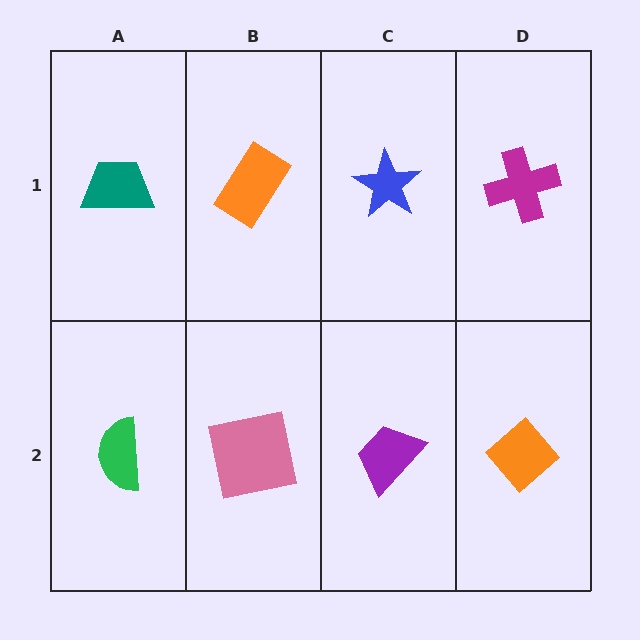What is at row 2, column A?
A green semicircle.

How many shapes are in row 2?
4 shapes.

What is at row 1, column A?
A teal trapezoid.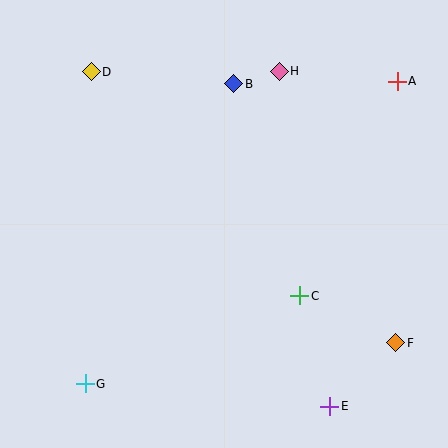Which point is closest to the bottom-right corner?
Point F is closest to the bottom-right corner.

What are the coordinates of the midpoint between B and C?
The midpoint between B and C is at (267, 190).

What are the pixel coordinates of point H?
Point H is at (279, 71).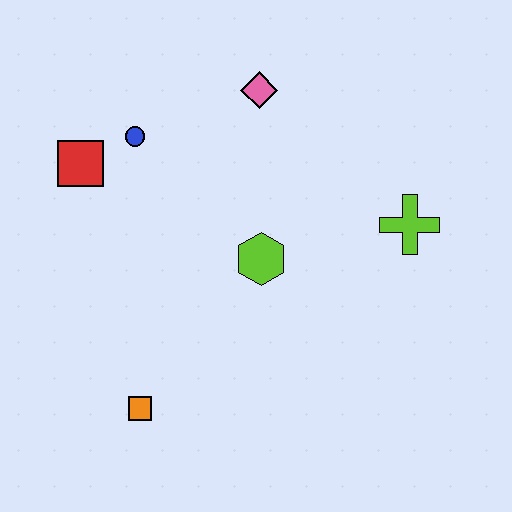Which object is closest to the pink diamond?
The blue circle is closest to the pink diamond.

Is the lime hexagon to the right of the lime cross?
No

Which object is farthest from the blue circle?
The lime cross is farthest from the blue circle.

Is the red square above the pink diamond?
No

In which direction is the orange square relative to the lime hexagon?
The orange square is below the lime hexagon.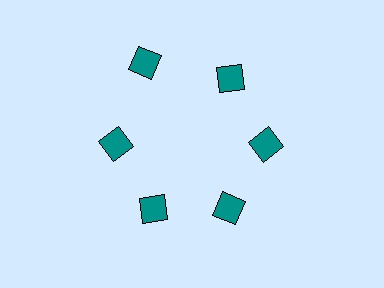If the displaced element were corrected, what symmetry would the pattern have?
It would have 6-fold rotational symmetry — the pattern would map onto itself every 60 degrees.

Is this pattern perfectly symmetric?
No. The 6 teal diamonds are arranged in a ring, but one element near the 11 o'clock position is pushed outward from the center, breaking the 6-fold rotational symmetry.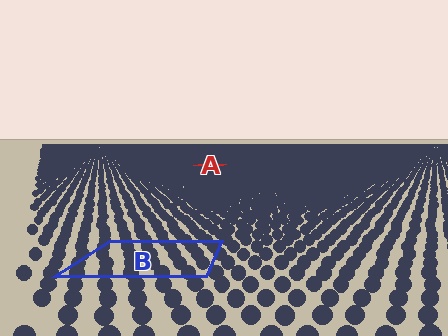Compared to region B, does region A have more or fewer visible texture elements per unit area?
Region A has more texture elements per unit area — they are packed more densely because it is farther away.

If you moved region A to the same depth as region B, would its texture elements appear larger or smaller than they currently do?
They would appear larger. At a closer depth, the same texture elements are projected at a bigger on-screen size.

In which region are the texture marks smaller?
The texture marks are smaller in region A, because it is farther away.